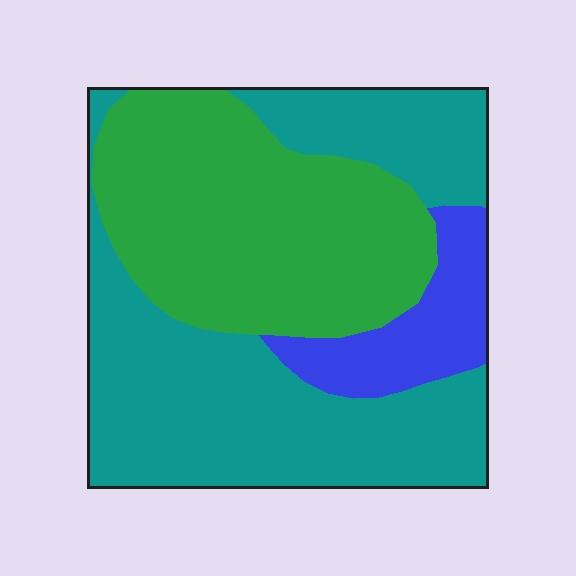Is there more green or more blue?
Green.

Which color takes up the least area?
Blue, at roughly 10%.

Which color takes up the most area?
Teal, at roughly 50%.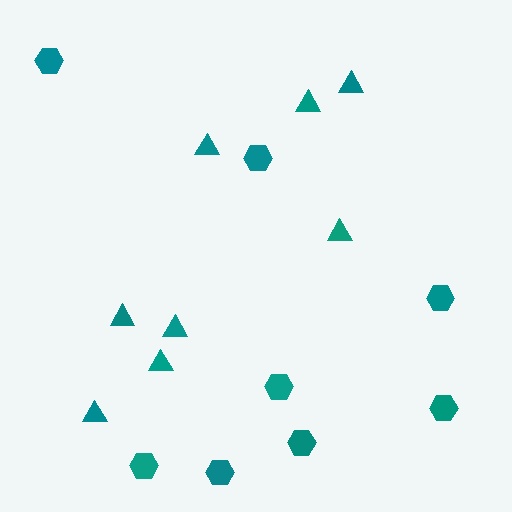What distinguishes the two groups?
There are 2 groups: one group of triangles (8) and one group of hexagons (8).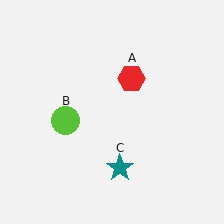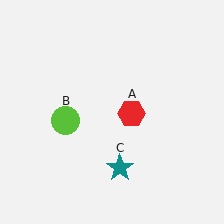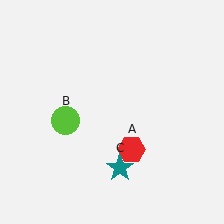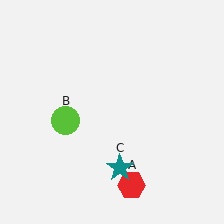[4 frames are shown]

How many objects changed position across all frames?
1 object changed position: red hexagon (object A).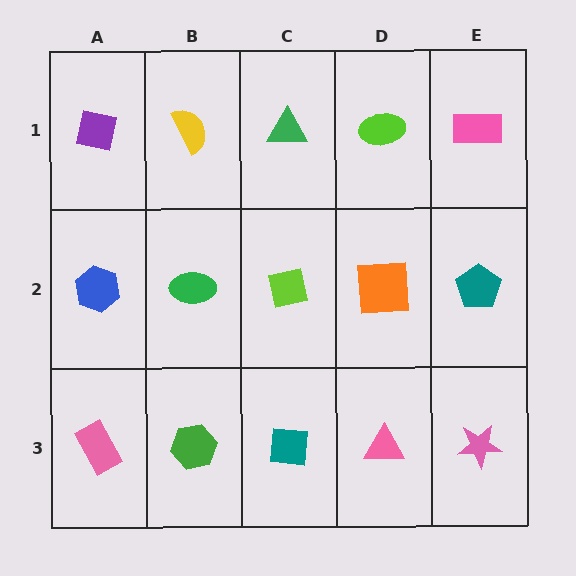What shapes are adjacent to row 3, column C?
A lime square (row 2, column C), a green hexagon (row 3, column B), a pink triangle (row 3, column D).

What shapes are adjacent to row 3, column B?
A green ellipse (row 2, column B), a pink rectangle (row 3, column A), a teal square (row 3, column C).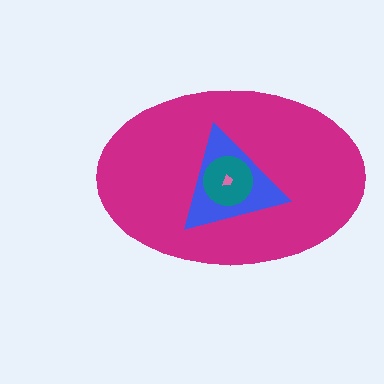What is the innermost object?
The pink trapezoid.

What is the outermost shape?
The magenta ellipse.